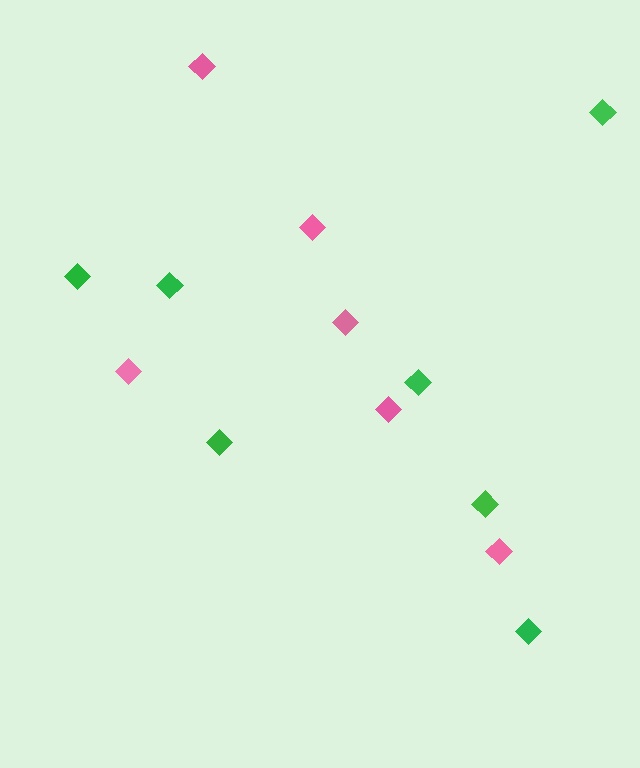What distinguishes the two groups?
There are 2 groups: one group of pink diamonds (6) and one group of green diamonds (7).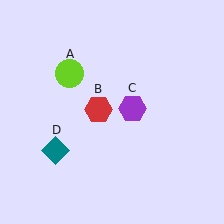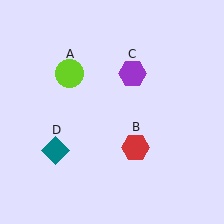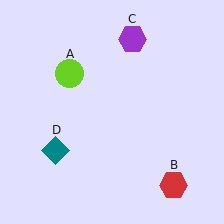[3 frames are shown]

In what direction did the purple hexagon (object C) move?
The purple hexagon (object C) moved up.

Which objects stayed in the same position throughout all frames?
Lime circle (object A) and teal diamond (object D) remained stationary.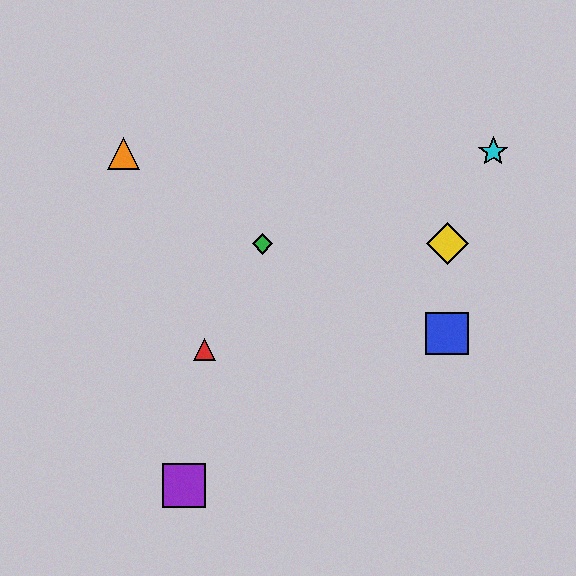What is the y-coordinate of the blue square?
The blue square is at y≈333.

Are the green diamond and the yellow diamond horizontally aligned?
Yes, both are at y≈244.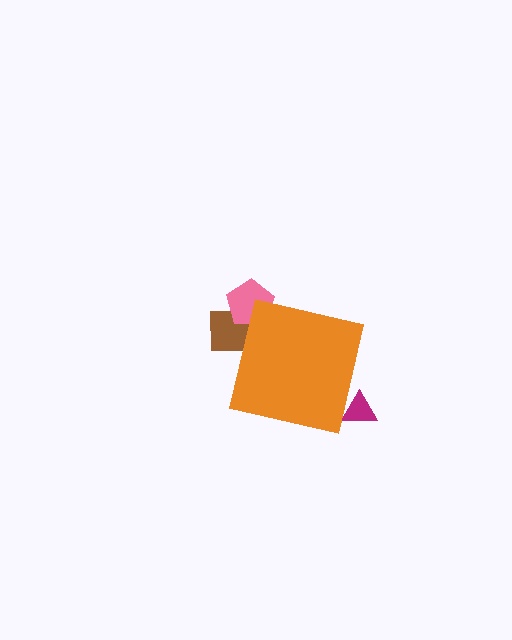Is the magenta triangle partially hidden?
Yes, the magenta triangle is partially hidden behind the orange square.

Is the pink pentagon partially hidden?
Yes, the pink pentagon is partially hidden behind the orange square.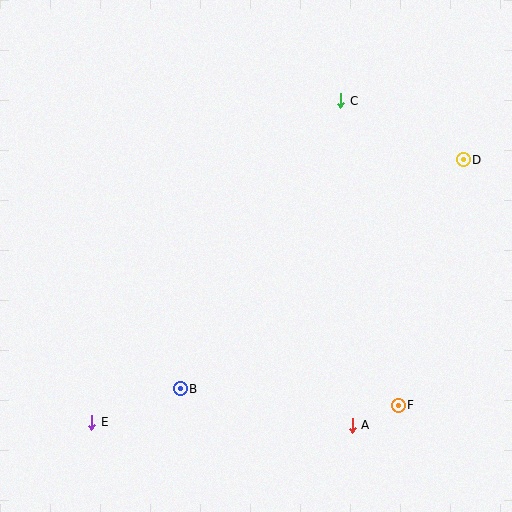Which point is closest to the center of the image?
Point B at (180, 389) is closest to the center.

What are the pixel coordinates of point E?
Point E is at (92, 422).